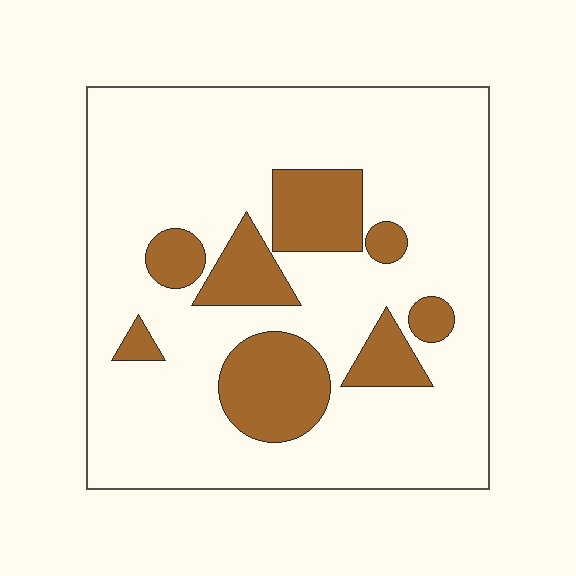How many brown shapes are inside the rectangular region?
8.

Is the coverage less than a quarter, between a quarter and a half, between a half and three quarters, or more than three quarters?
Less than a quarter.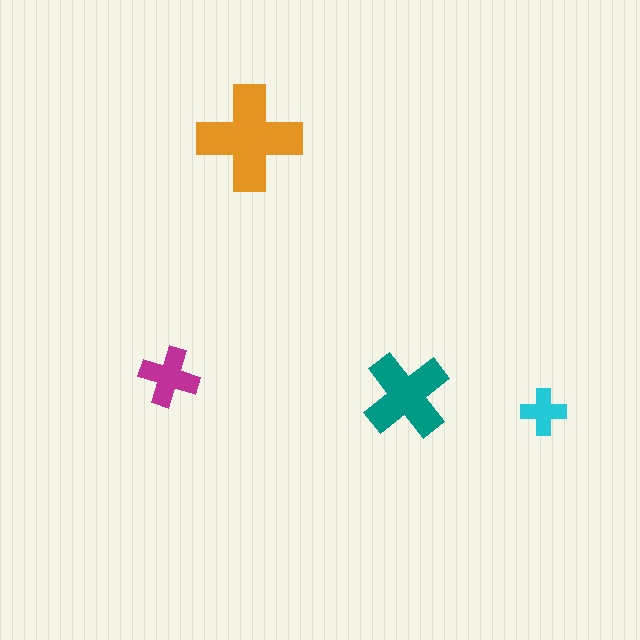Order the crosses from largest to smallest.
the orange one, the teal one, the magenta one, the cyan one.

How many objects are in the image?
There are 4 objects in the image.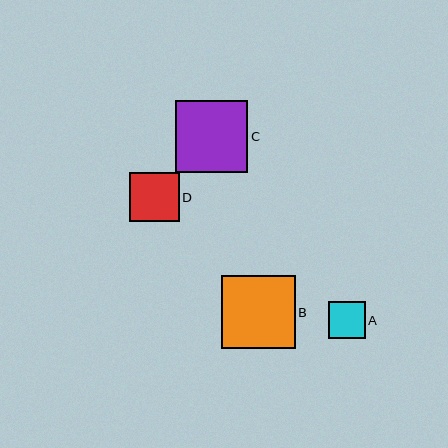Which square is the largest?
Square B is the largest with a size of approximately 74 pixels.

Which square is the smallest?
Square A is the smallest with a size of approximately 37 pixels.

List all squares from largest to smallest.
From largest to smallest: B, C, D, A.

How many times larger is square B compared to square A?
Square B is approximately 2.0 times the size of square A.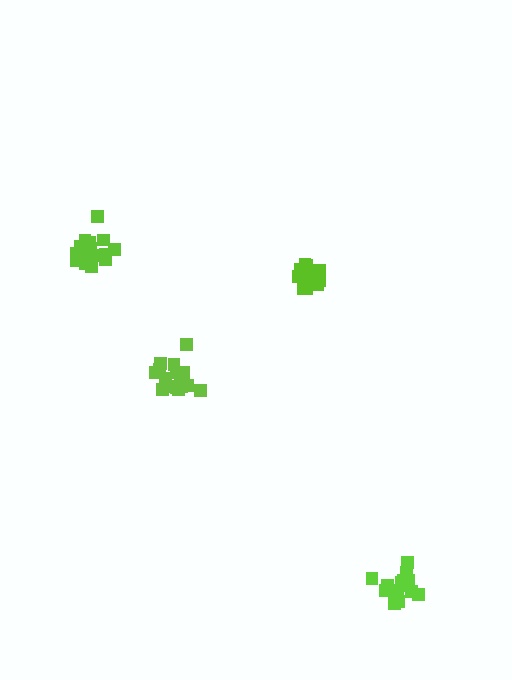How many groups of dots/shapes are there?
There are 4 groups.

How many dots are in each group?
Group 1: 18 dots, Group 2: 17 dots, Group 3: 15 dots, Group 4: 13 dots (63 total).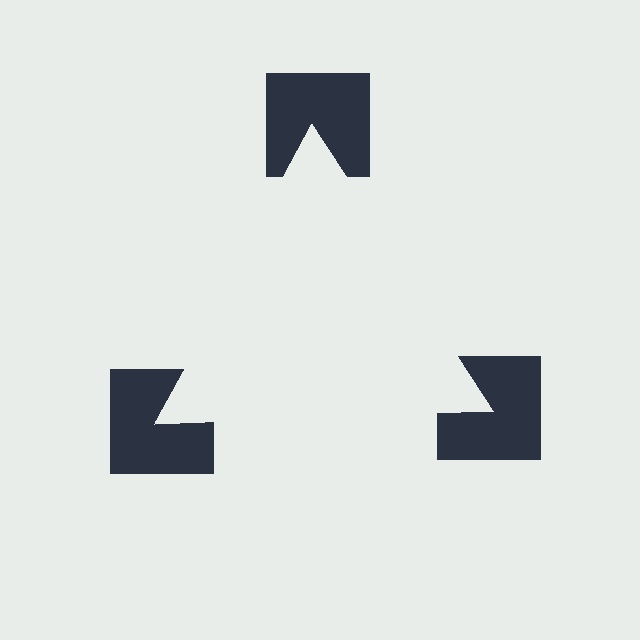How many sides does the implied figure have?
3 sides.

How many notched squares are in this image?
There are 3 — one at each vertex of the illusory triangle.